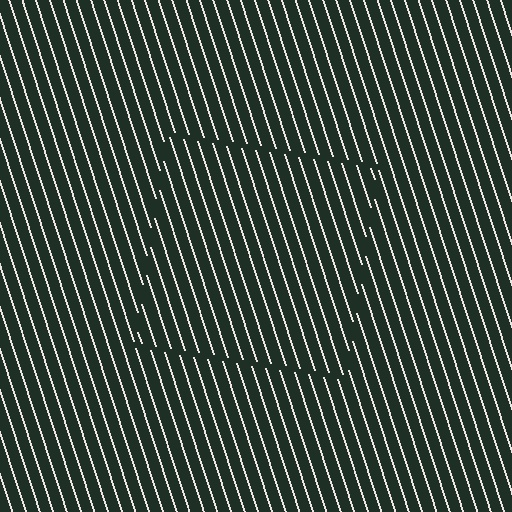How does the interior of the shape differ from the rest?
The interior of the shape contains the same grating, shifted by half a period — the contour is defined by the phase discontinuity where line-ends from the inner and outer gratings abut.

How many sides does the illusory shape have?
4 sides — the line-ends trace a square.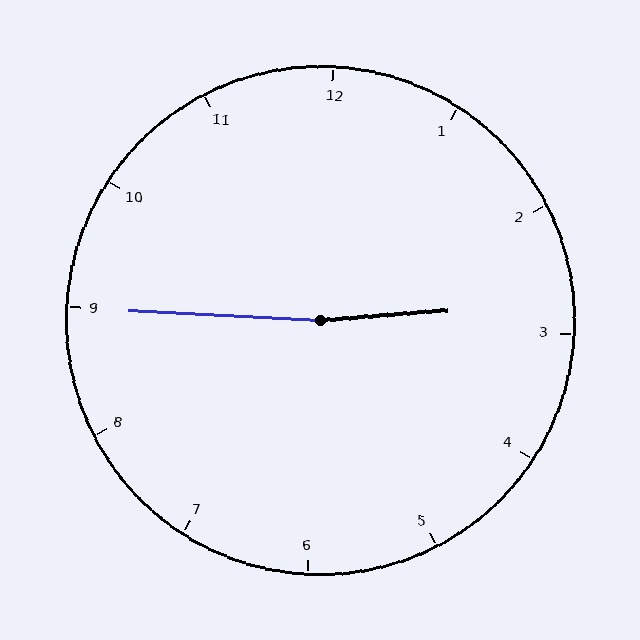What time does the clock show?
2:45.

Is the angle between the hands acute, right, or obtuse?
It is obtuse.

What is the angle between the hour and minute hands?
Approximately 172 degrees.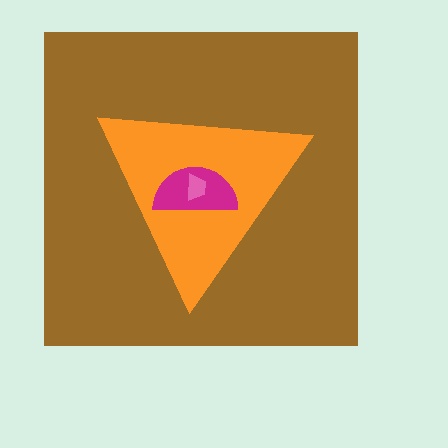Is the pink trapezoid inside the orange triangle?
Yes.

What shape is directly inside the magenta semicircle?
The pink trapezoid.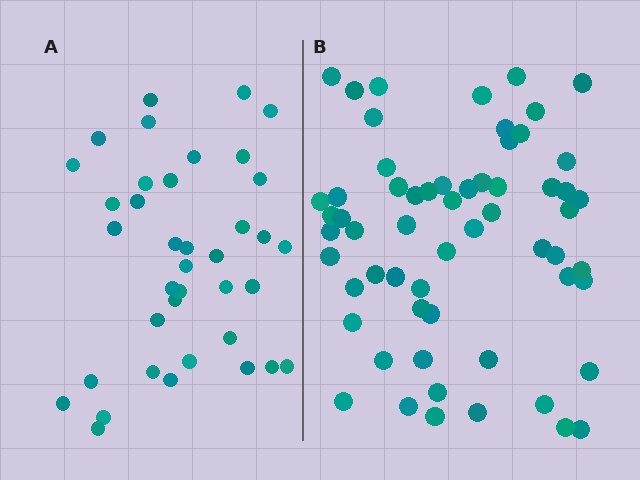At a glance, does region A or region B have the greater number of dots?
Region B (the right region) has more dots.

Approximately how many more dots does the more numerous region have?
Region B has approximately 20 more dots than region A.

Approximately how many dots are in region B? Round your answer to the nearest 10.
About 60 dots.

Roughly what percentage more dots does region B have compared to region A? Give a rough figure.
About 60% more.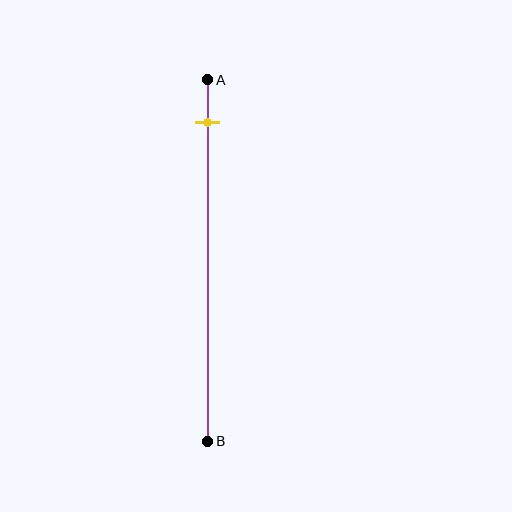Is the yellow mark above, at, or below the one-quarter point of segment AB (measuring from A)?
The yellow mark is above the one-quarter point of segment AB.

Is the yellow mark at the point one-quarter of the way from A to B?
No, the mark is at about 10% from A, not at the 25% one-quarter point.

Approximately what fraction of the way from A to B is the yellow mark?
The yellow mark is approximately 10% of the way from A to B.